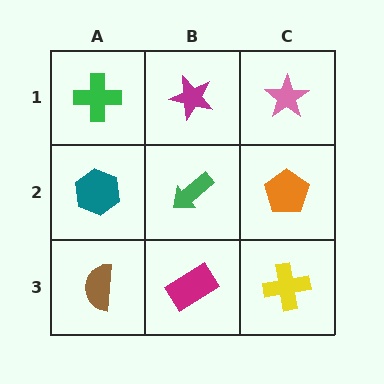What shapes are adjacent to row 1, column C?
An orange pentagon (row 2, column C), a magenta star (row 1, column B).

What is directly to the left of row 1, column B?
A green cross.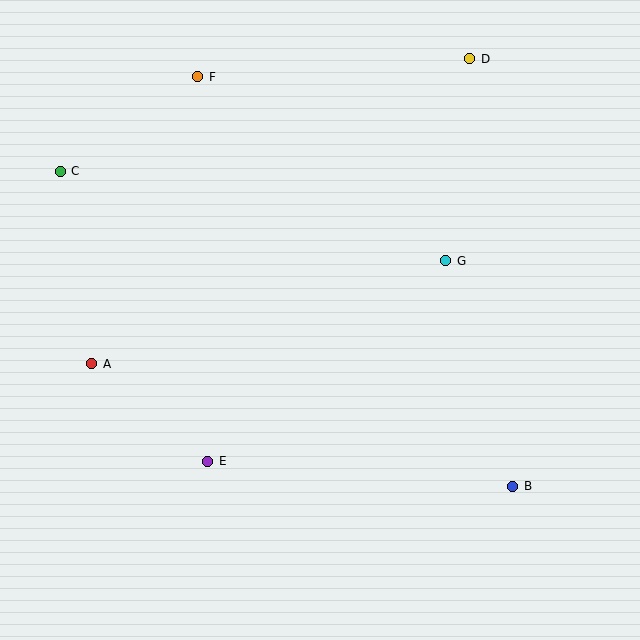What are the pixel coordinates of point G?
Point G is at (446, 261).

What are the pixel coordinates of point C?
Point C is at (60, 171).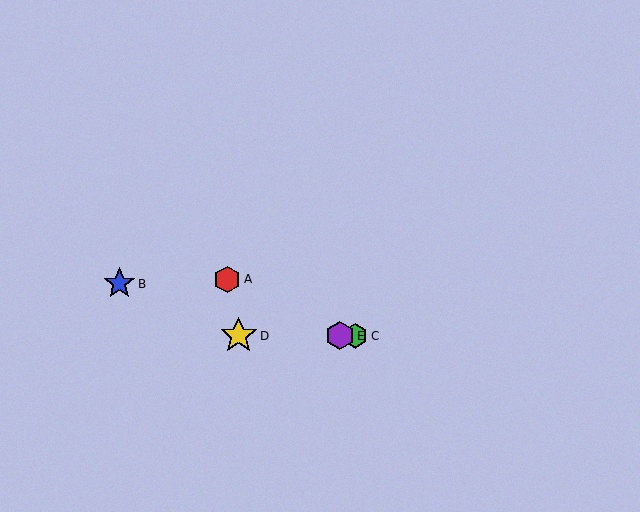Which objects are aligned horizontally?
Objects C, D, E are aligned horizontally.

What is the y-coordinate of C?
Object C is at y≈336.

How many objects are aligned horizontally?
3 objects (C, D, E) are aligned horizontally.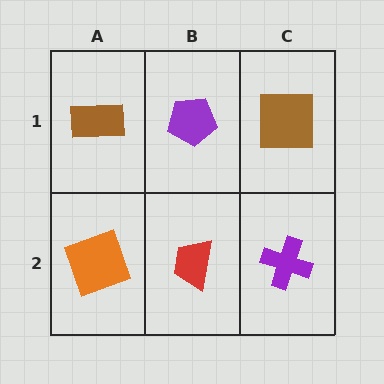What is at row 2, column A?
An orange square.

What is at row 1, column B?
A purple pentagon.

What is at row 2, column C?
A purple cross.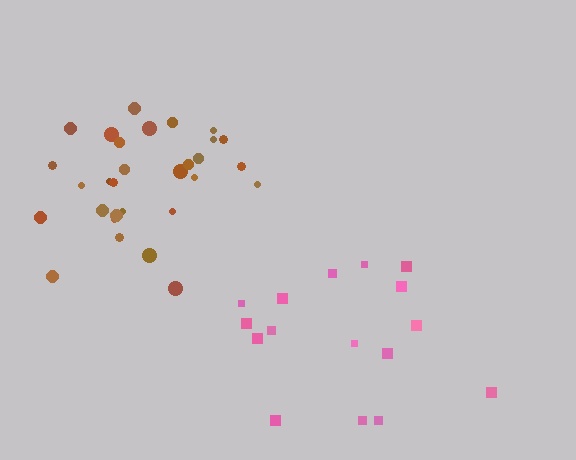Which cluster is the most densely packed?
Brown.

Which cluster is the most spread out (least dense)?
Pink.